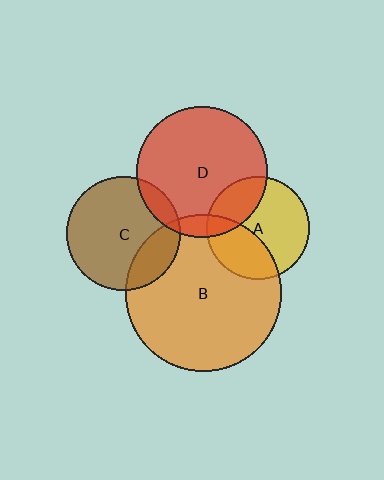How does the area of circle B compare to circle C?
Approximately 1.9 times.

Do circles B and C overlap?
Yes.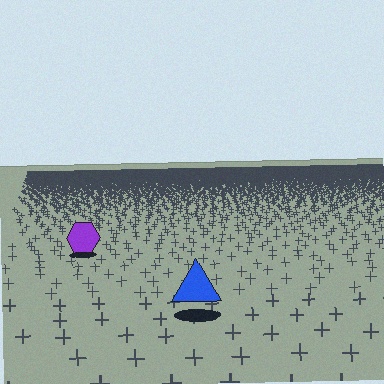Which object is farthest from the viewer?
The purple hexagon is farthest from the viewer. It appears smaller and the ground texture around it is denser.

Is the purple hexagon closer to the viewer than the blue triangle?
No. The blue triangle is closer — you can tell from the texture gradient: the ground texture is coarser near it.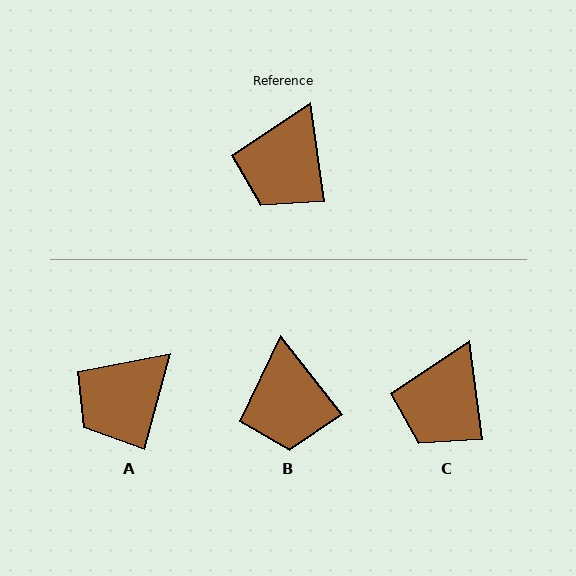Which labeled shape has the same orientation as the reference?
C.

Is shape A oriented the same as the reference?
No, it is off by about 23 degrees.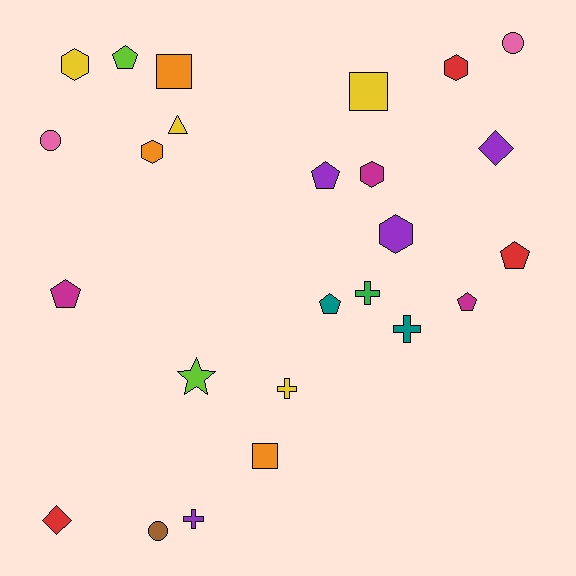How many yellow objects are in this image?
There are 4 yellow objects.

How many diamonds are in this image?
There are 2 diamonds.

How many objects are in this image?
There are 25 objects.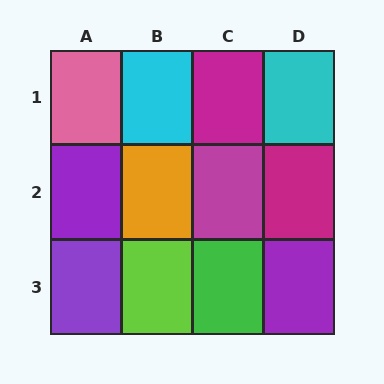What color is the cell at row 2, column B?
Orange.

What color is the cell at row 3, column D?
Purple.